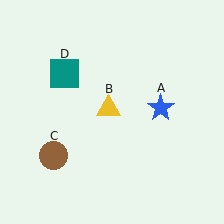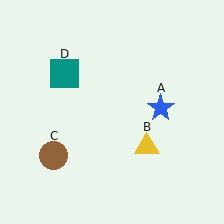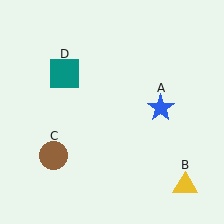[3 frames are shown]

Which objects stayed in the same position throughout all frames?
Blue star (object A) and brown circle (object C) and teal square (object D) remained stationary.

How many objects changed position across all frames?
1 object changed position: yellow triangle (object B).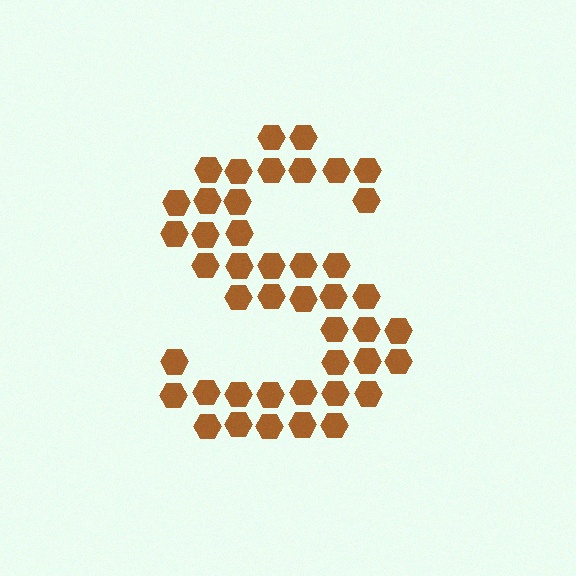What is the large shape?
The large shape is the letter S.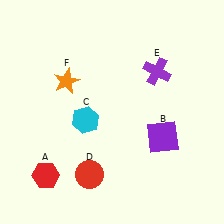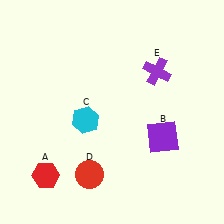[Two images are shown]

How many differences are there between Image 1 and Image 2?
There is 1 difference between the two images.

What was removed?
The orange star (F) was removed in Image 2.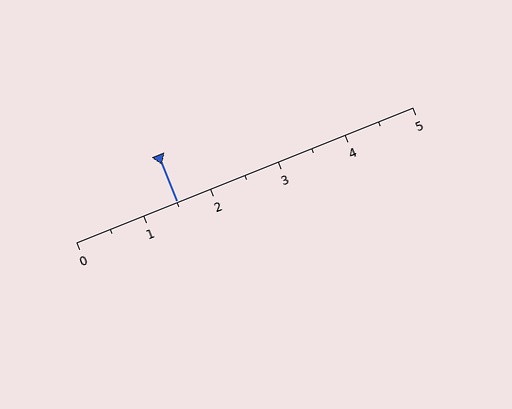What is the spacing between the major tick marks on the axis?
The major ticks are spaced 1 apart.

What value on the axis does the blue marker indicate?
The marker indicates approximately 1.5.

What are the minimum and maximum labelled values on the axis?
The axis runs from 0 to 5.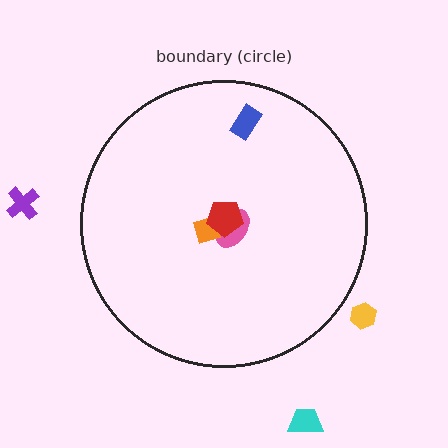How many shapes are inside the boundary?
4 inside, 3 outside.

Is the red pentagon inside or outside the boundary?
Inside.